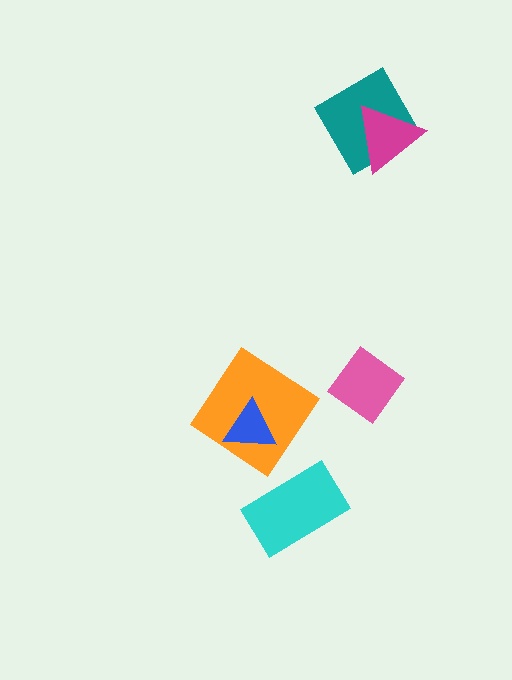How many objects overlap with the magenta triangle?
1 object overlaps with the magenta triangle.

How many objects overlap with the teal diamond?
1 object overlaps with the teal diamond.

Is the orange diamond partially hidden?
Yes, it is partially covered by another shape.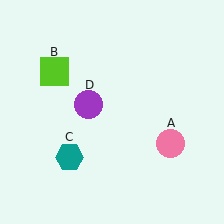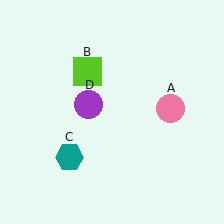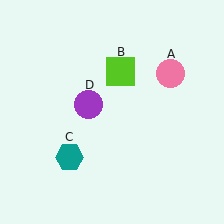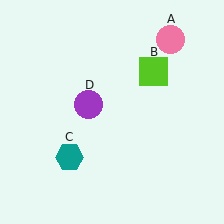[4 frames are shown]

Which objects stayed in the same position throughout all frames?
Teal hexagon (object C) and purple circle (object D) remained stationary.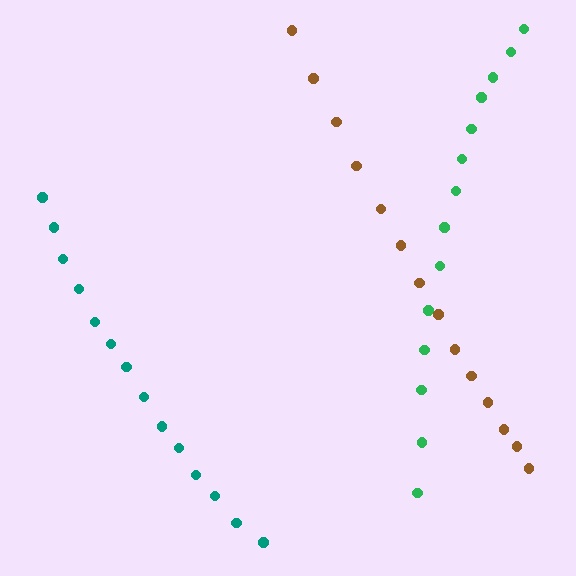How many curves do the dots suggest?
There are 3 distinct paths.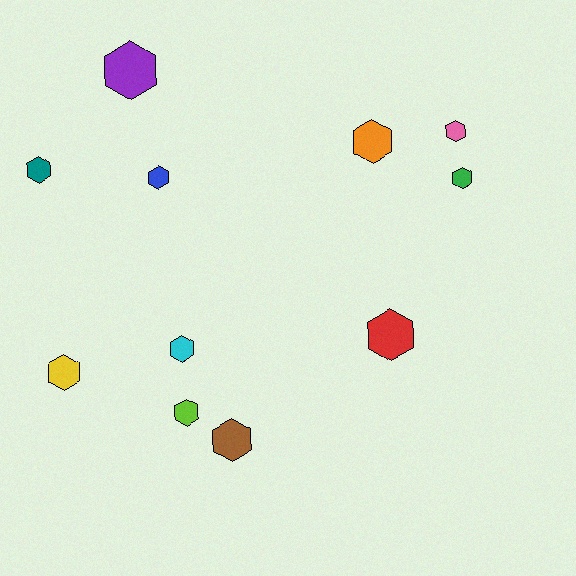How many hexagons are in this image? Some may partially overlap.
There are 11 hexagons.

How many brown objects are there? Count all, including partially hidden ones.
There is 1 brown object.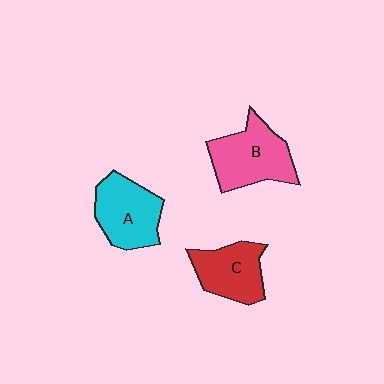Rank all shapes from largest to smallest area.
From largest to smallest: B (pink), A (cyan), C (red).